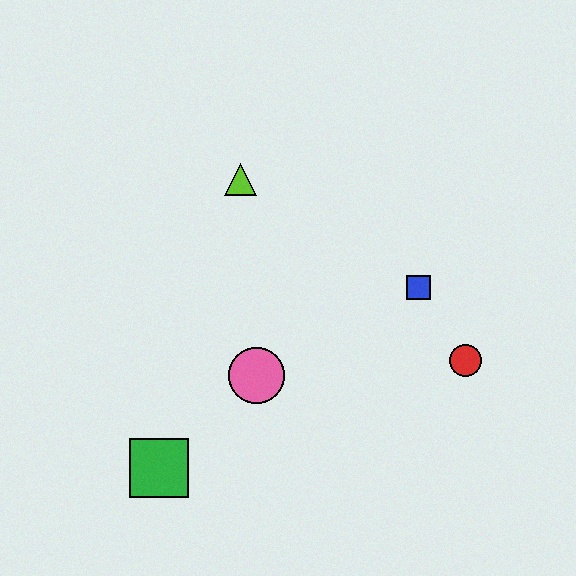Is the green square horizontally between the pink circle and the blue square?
No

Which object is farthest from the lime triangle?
The green square is farthest from the lime triangle.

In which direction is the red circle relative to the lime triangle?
The red circle is to the right of the lime triangle.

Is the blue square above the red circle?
Yes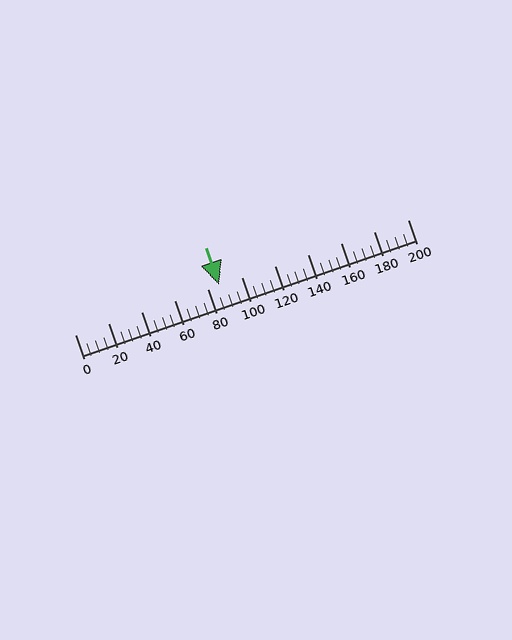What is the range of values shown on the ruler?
The ruler shows values from 0 to 200.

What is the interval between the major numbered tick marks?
The major tick marks are spaced 20 units apart.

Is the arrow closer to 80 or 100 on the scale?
The arrow is closer to 80.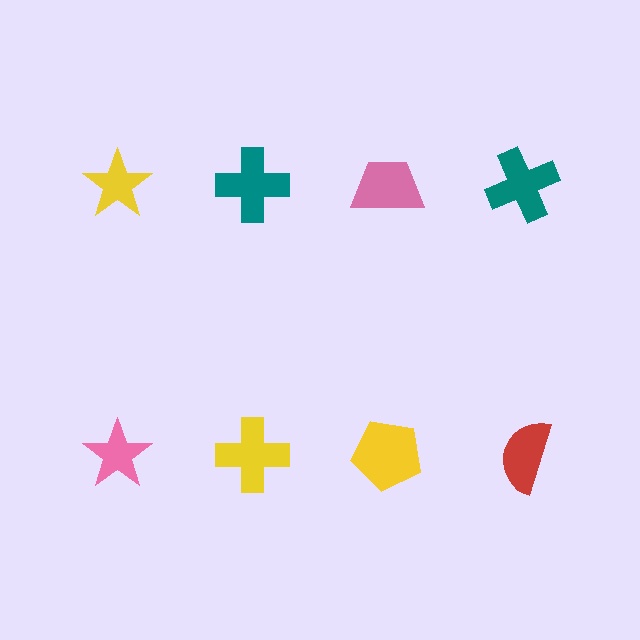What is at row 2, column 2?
A yellow cross.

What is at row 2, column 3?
A yellow pentagon.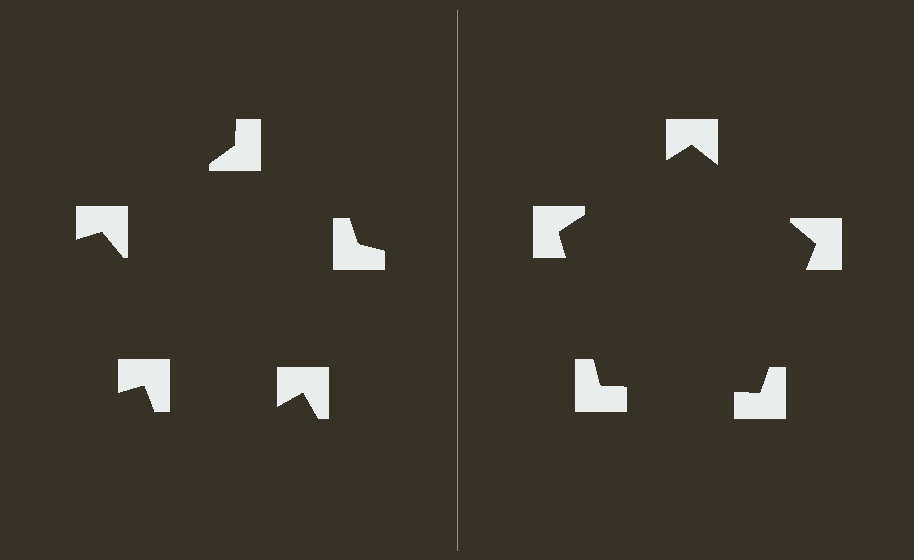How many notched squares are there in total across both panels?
10 — 5 on each side.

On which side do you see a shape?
An illusory pentagon appears on the right side. On the left side the wedge cuts are rotated, so no coherent shape forms.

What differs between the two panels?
The notched squares are positioned identically on both sides; only the wedge orientations differ. On the right they align to a pentagon; on the left they are misaligned.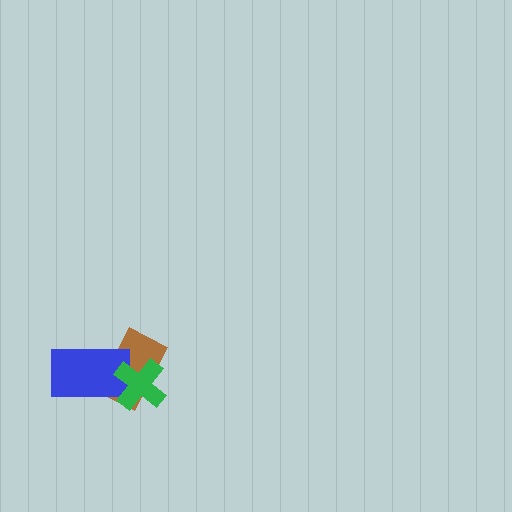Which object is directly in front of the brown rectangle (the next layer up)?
The blue rectangle is directly in front of the brown rectangle.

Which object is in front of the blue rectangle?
The green cross is in front of the blue rectangle.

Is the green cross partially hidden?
No, no other shape covers it.